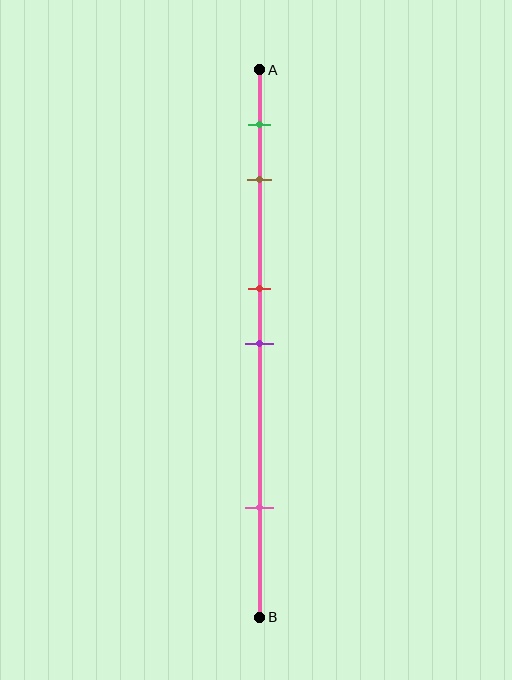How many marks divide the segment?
There are 5 marks dividing the segment.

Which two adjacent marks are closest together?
The red and purple marks are the closest adjacent pair.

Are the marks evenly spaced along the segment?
No, the marks are not evenly spaced.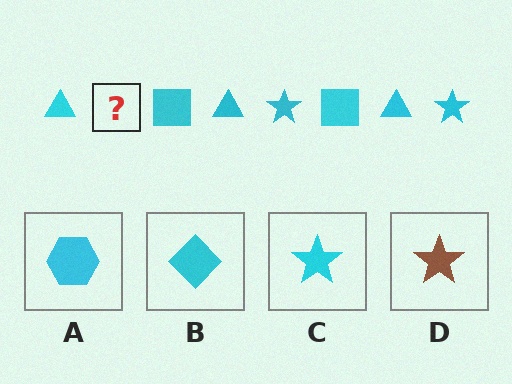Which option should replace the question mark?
Option C.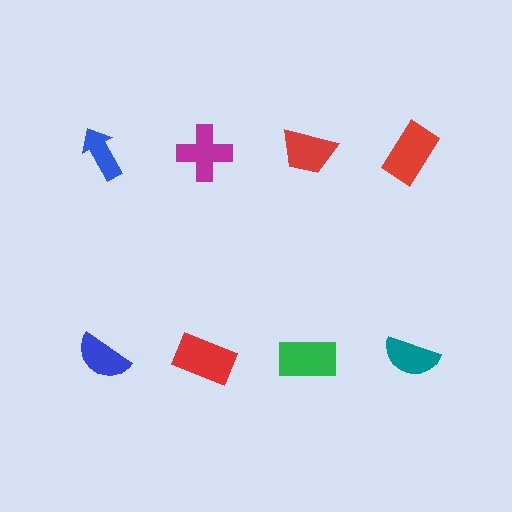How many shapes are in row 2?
4 shapes.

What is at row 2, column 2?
A red rectangle.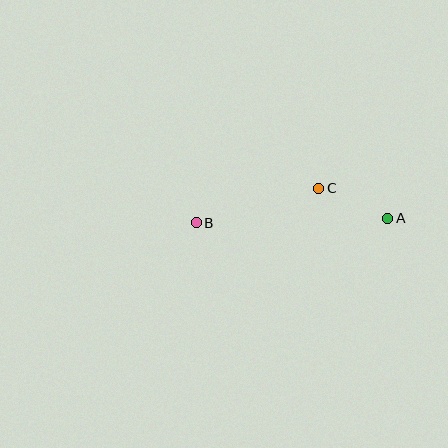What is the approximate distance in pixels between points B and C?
The distance between B and C is approximately 127 pixels.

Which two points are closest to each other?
Points A and C are closest to each other.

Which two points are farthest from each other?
Points A and B are farthest from each other.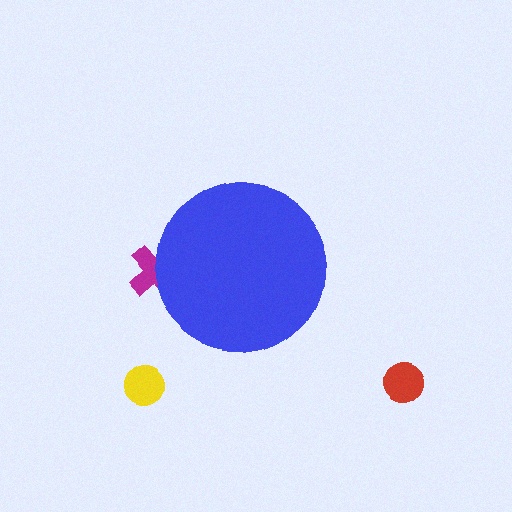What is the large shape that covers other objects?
A blue circle.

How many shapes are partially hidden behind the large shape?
1 shape is partially hidden.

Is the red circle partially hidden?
No, the red circle is fully visible.